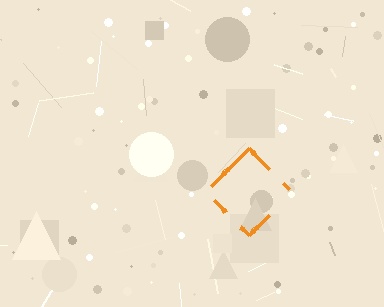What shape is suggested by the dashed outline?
The dashed outline suggests a diamond.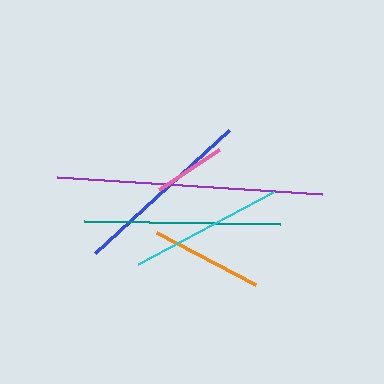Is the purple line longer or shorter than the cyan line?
The purple line is longer than the cyan line.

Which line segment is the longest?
The purple line is the longest at approximately 266 pixels.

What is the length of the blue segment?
The blue segment is approximately 183 pixels long.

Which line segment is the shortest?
The pink line is the shortest at approximately 72 pixels.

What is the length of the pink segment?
The pink segment is approximately 72 pixels long.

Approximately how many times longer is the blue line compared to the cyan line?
The blue line is approximately 1.2 times the length of the cyan line.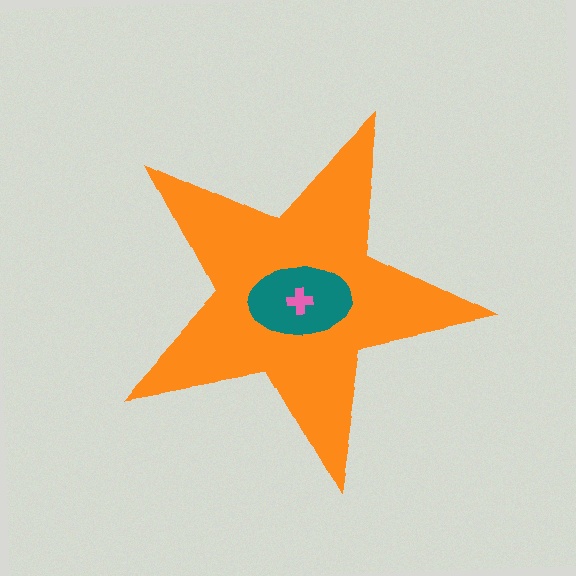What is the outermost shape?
The orange star.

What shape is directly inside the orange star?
The teal ellipse.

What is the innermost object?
The pink cross.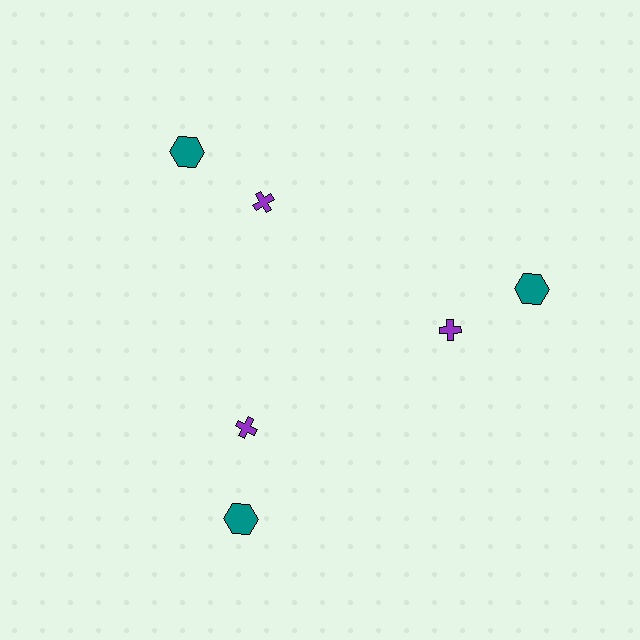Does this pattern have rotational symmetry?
Yes, this pattern has 3-fold rotational symmetry. It looks the same after rotating 120 degrees around the center.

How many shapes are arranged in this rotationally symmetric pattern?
There are 6 shapes, arranged in 3 groups of 2.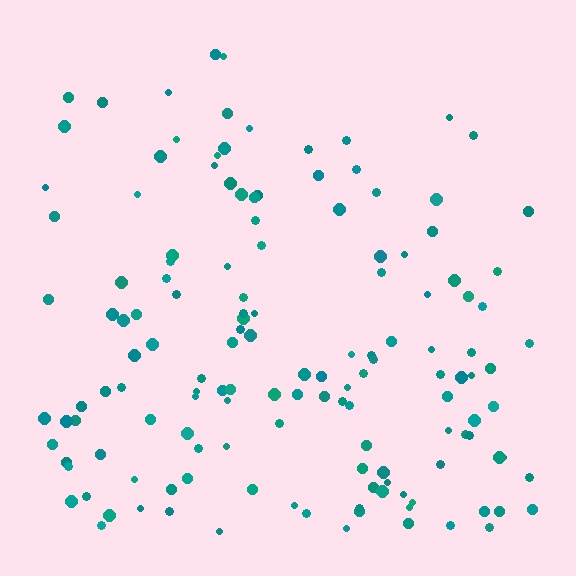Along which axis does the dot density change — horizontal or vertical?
Vertical.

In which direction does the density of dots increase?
From top to bottom, with the bottom side densest.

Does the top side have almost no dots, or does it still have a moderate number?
Still a moderate number, just noticeably fewer than the bottom.